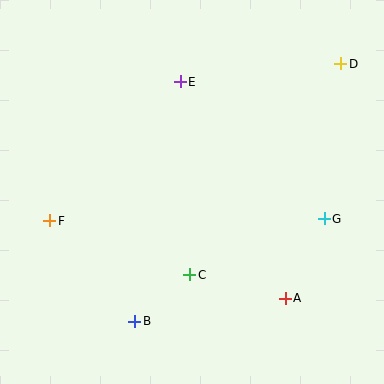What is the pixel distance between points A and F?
The distance between A and F is 248 pixels.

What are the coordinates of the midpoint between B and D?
The midpoint between B and D is at (238, 193).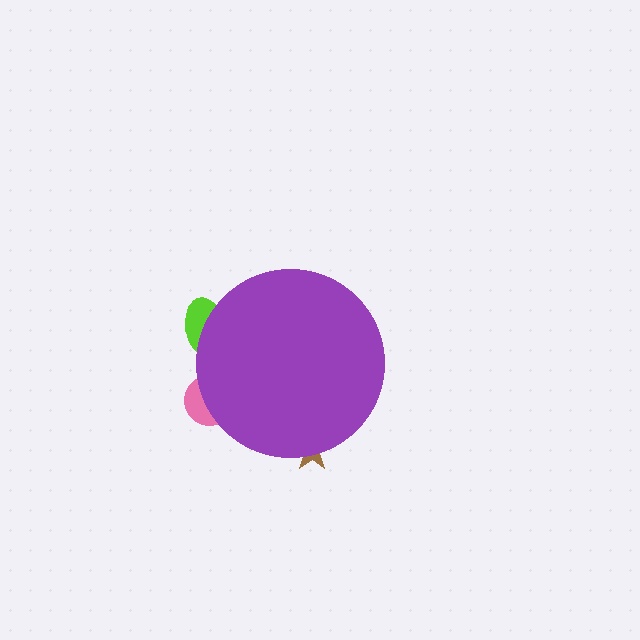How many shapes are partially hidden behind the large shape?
3 shapes are partially hidden.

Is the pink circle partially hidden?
Yes, the pink circle is partially hidden behind the purple circle.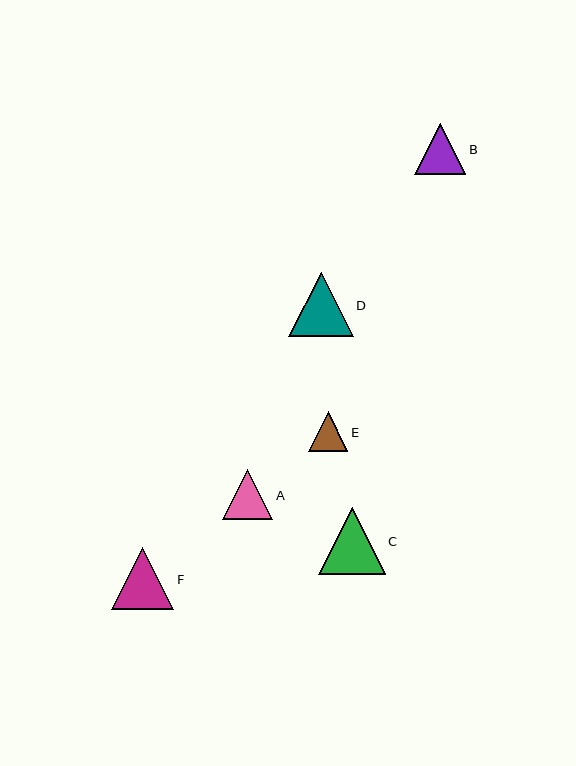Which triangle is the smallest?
Triangle E is the smallest with a size of approximately 40 pixels.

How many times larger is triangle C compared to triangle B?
Triangle C is approximately 1.3 times the size of triangle B.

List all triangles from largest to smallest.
From largest to smallest: C, D, F, B, A, E.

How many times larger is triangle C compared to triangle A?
Triangle C is approximately 1.3 times the size of triangle A.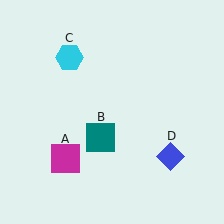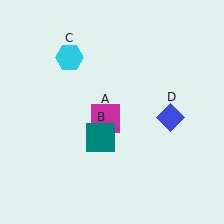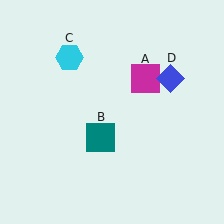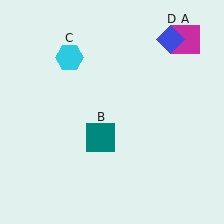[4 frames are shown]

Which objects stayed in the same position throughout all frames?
Teal square (object B) and cyan hexagon (object C) remained stationary.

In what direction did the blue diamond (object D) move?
The blue diamond (object D) moved up.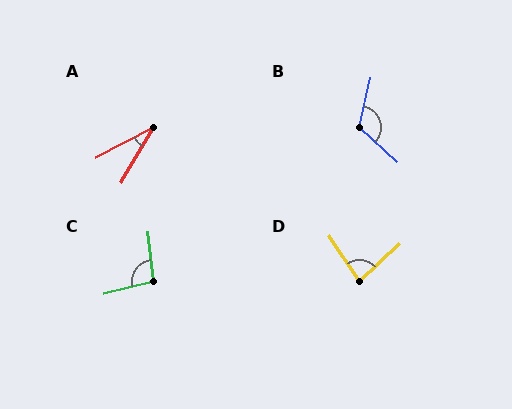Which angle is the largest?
B, at approximately 118 degrees.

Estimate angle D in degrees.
Approximately 80 degrees.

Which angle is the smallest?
A, at approximately 32 degrees.